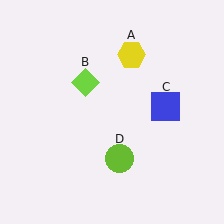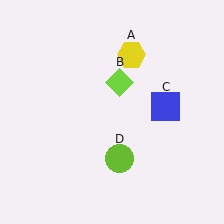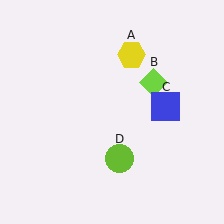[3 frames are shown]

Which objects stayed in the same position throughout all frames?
Yellow hexagon (object A) and blue square (object C) and lime circle (object D) remained stationary.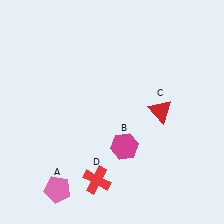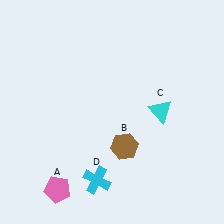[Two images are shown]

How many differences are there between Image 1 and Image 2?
There are 3 differences between the two images.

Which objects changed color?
B changed from magenta to brown. C changed from red to cyan. D changed from red to cyan.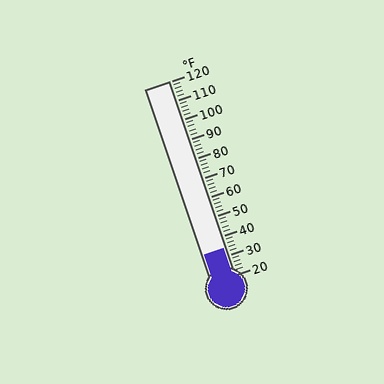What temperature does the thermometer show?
The thermometer shows approximately 34°F.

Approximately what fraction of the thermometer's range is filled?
The thermometer is filled to approximately 15% of its range.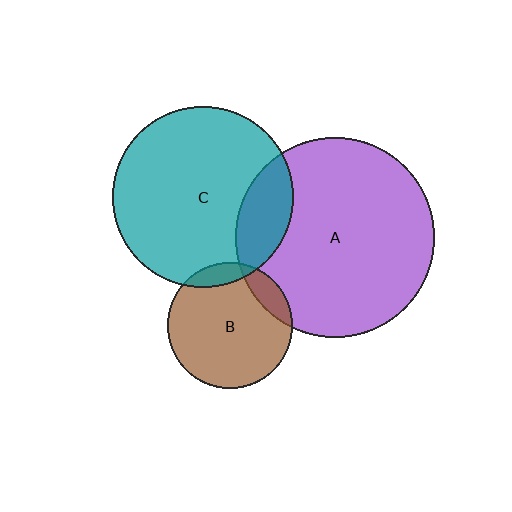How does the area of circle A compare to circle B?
Approximately 2.5 times.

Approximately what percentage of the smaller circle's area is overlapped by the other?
Approximately 10%.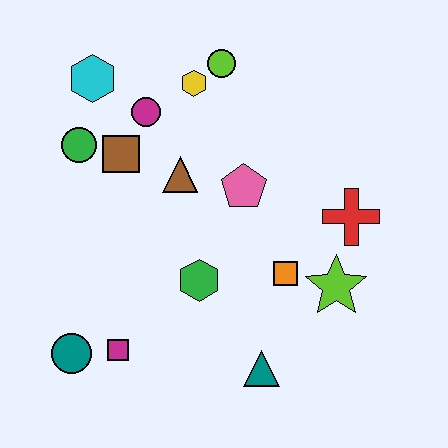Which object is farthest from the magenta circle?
The teal triangle is farthest from the magenta circle.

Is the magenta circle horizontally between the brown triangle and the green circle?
Yes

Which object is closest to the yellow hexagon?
The lime circle is closest to the yellow hexagon.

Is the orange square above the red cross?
No